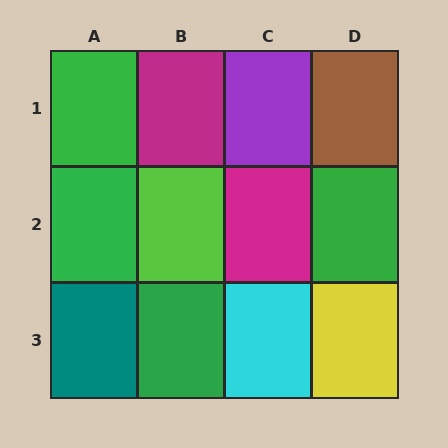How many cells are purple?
1 cell is purple.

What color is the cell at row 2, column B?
Lime.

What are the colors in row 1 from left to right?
Green, magenta, purple, brown.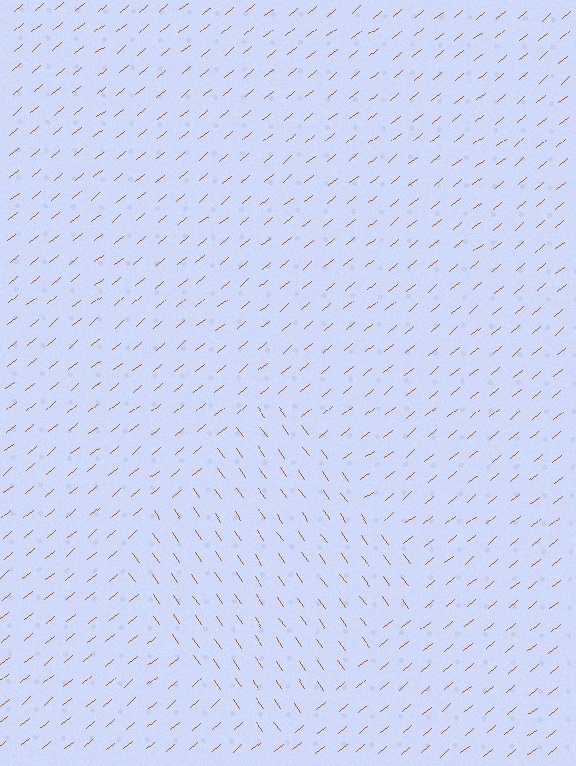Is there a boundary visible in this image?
Yes, there is a texture boundary formed by a change in line orientation.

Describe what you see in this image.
The image is filled with small brown line segments. A diamond region in the image has lines oriented differently from the surrounding lines, creating a visible texture boundary.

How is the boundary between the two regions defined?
The boundary is defined purely by a change in line orientation (approximately 86 degrees difference). All lines are the same color and thickness.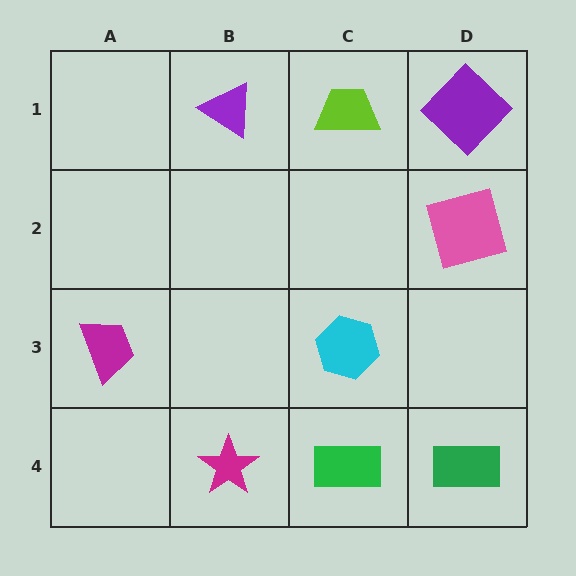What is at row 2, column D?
A pink square.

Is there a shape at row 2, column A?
No, that cell is empty.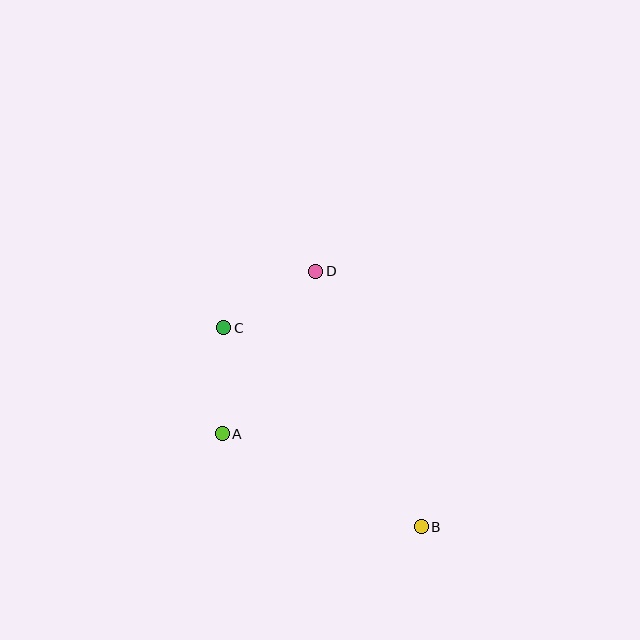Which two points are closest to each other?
Points A and C are closest to each other.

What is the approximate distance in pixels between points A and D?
The distance between A and D is approximately 188 pixels.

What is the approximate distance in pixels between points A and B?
The distance between A and B is approximately 220 pixels.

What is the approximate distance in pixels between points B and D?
The distance between B and D is approximately 277 pixels.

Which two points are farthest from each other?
Points B and C are farthest from each other.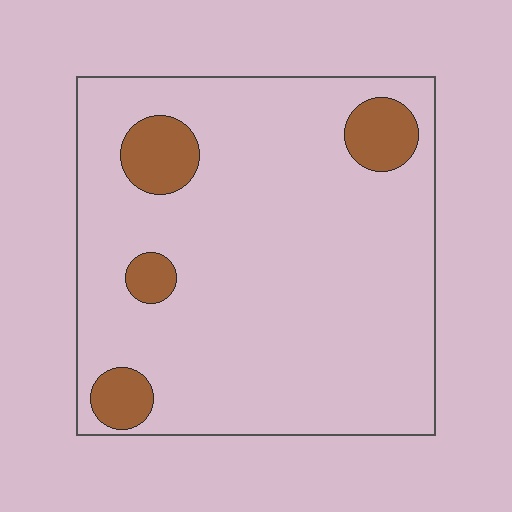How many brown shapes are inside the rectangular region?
4.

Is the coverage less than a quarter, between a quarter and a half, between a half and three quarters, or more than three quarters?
Less than a quarter.